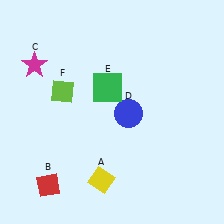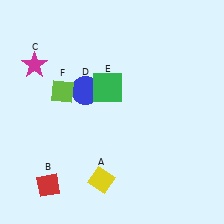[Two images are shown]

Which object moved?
The blue circle (D) moved left.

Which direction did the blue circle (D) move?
The blue circle (D) moved left.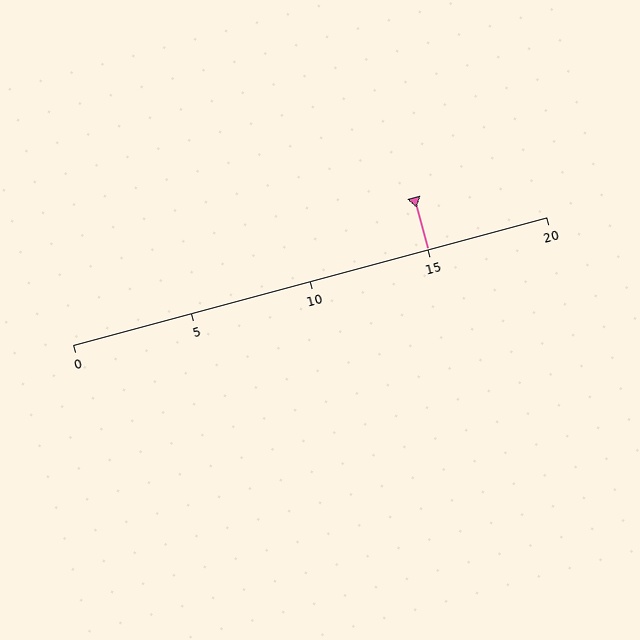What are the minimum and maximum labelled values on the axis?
The axis runs from 0 to 20.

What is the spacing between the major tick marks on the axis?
The major ticks are spaced 5 apart.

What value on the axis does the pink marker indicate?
The marker indicates approximately 15.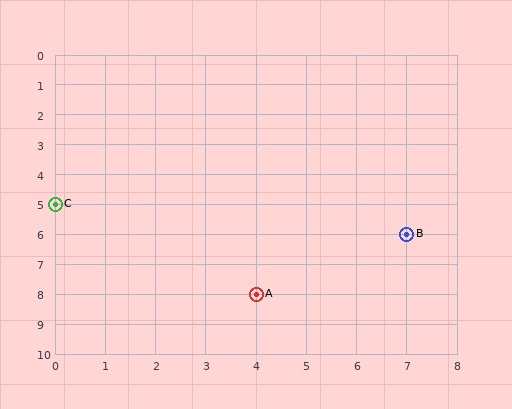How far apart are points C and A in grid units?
Points C and A are 4 columns and 3 rows apart (about 5.0 grid units diagonally).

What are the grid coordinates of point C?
Point C is at grid coordinates (0, 5).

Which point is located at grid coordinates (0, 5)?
Point C is at (0, 5).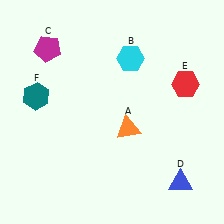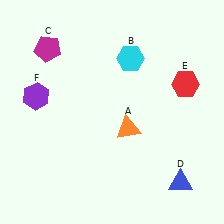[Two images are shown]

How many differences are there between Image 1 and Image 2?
There is 1 difference between the two images.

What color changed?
The hexagon (F) changed from teal in Image 1 to purple in Image 2.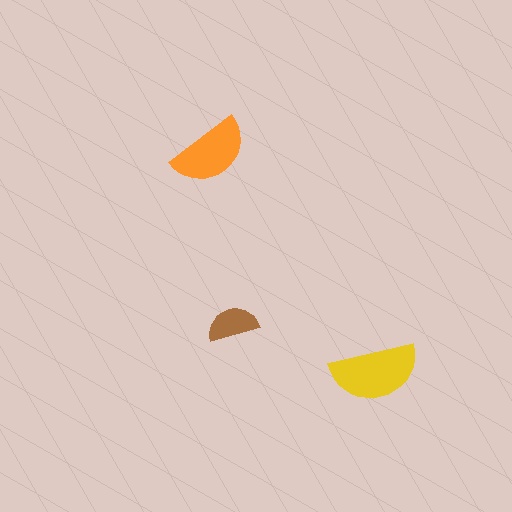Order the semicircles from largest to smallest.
the yellow one, the orange one, the brown one.